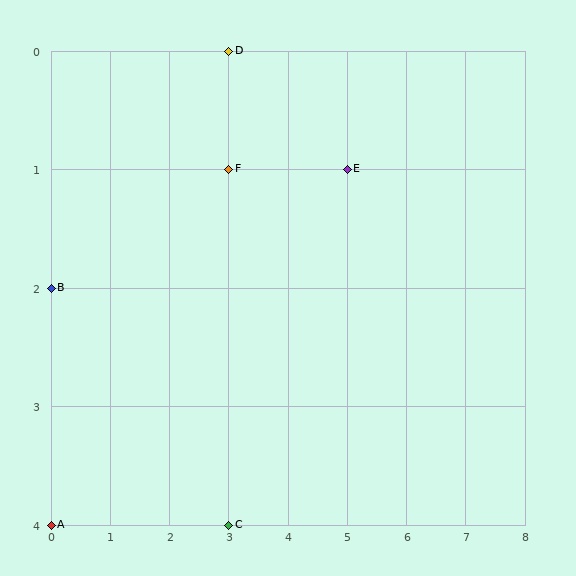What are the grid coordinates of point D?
Point D is at grid coordinates (3, 0).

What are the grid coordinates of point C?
Point C is at grid coordinates (3, 4).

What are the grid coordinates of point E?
Point E is at grid coordinates (5, 1).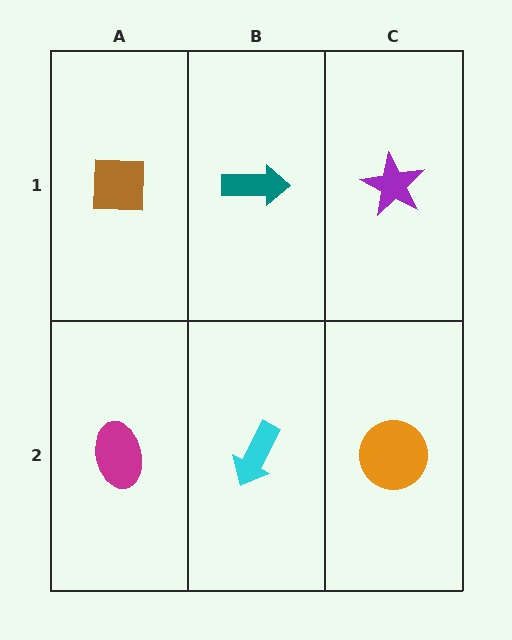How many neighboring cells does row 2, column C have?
2.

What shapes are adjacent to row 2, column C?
A purple star (row 1, column C), a cyan arrow (row 2, column B).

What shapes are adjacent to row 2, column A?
A brown square (row 1, column A), a cyan arrow (row 2, column B).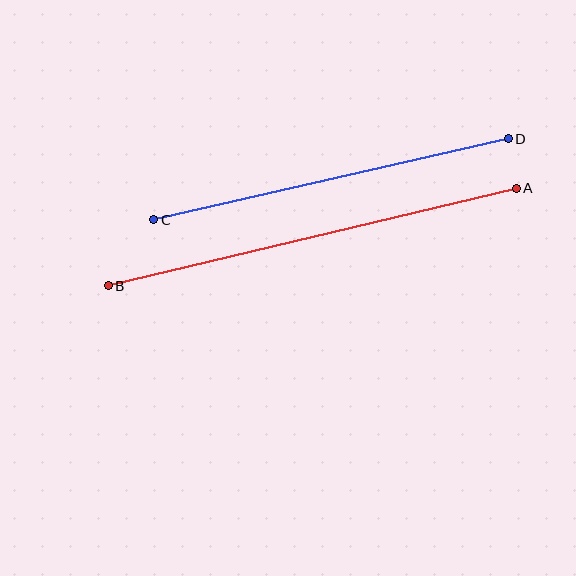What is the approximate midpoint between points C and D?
The midpoint is at approximately (331, 179) pixels.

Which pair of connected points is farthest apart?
Points A and B are farthest apart.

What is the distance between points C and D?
The distance is approximately 364 pixels.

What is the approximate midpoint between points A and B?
The midpoint is at approximately (312, 237) pixels.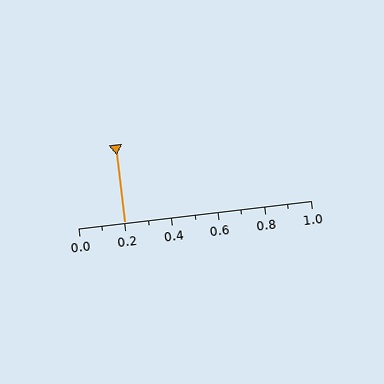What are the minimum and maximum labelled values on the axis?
The axis runs from 0.0 to 1.0.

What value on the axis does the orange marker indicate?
The marker indicates approximately 0.2.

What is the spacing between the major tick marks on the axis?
The major ticks are spaced 0.2 apart.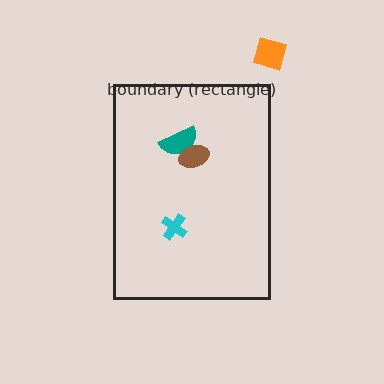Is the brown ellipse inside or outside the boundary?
Inside.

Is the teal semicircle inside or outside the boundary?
Inside.